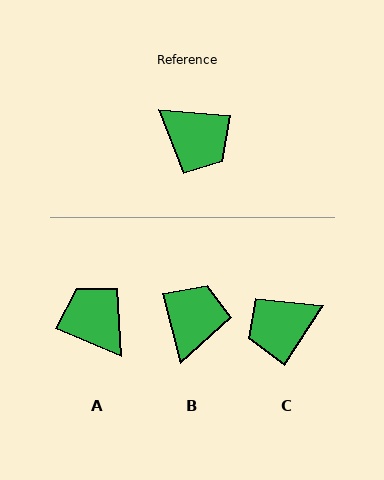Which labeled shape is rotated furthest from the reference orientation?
A, about 162 degrees away.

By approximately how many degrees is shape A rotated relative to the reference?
Approximately 162 degrees counter-clockwise.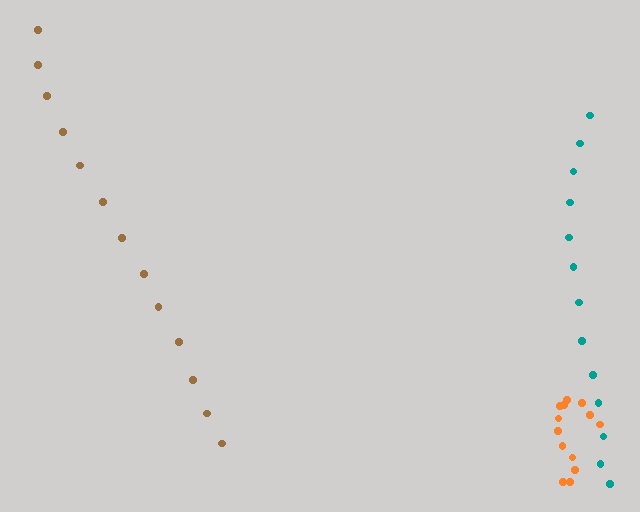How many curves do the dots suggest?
There are 3 distinct paths.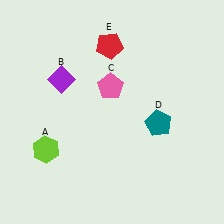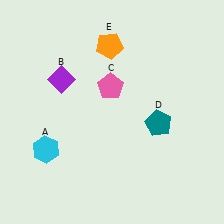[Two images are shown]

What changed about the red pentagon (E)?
In Image 1, E is red. In Image 2, it changed to orange.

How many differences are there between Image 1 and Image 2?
There are 2 differences between the two images.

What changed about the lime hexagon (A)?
In Image 1, A is lime. In Image 2, it changed to cyan.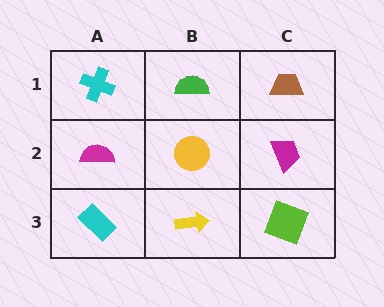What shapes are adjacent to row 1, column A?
A magenta semicircle (row 2, column A), a green semicircle (row 1, column B).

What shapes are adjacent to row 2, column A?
A cyan cross (row 1, column A), a cyan rectangle (row 3, column A), a yellow circle (row 2, column B).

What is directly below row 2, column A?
A cyan rectangle.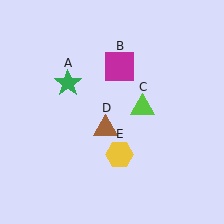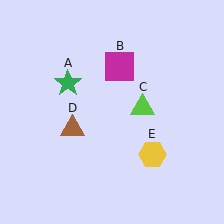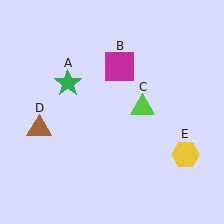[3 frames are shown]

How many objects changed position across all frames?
2 objects changed position: brown triangle (object D), yellow hexagon (object E).